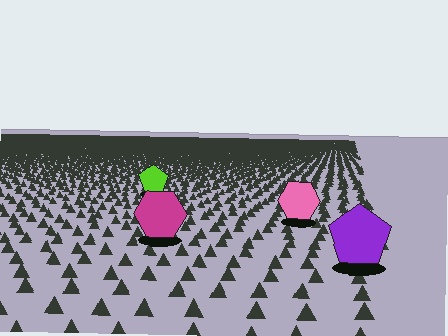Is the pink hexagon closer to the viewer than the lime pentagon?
Yes. The pink hexagon is closer — you can tell from the texture gradient: the ground texture is coarser near it.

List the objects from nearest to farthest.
From nearest to farthest: the purple pentagon, the magenta hexagon, the pink hexagon, the lime pentagon.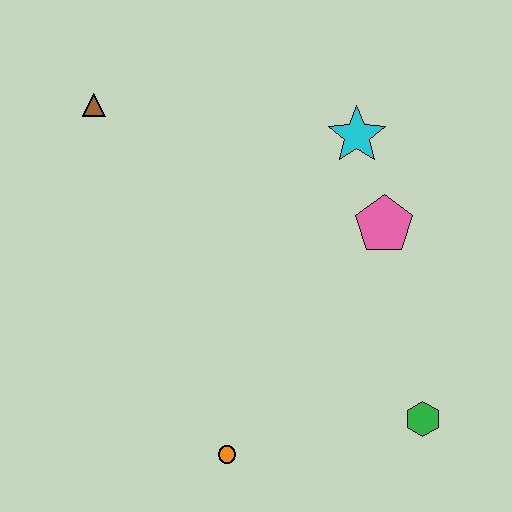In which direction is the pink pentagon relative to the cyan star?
The pink pentagon is below the cyan star.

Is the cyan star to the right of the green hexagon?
No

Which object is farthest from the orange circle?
The brown triangle is farthest from the orange circle.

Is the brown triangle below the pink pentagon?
No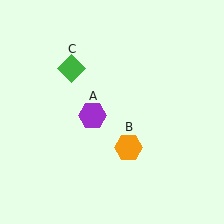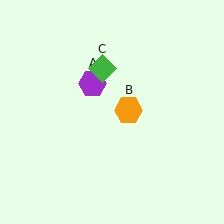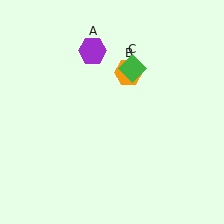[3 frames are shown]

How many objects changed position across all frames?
3 objects changed position: purple hexagon (object A), orange hexagon (object B), green diamond (object C).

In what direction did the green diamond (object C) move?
The green diamond (object C) moved right.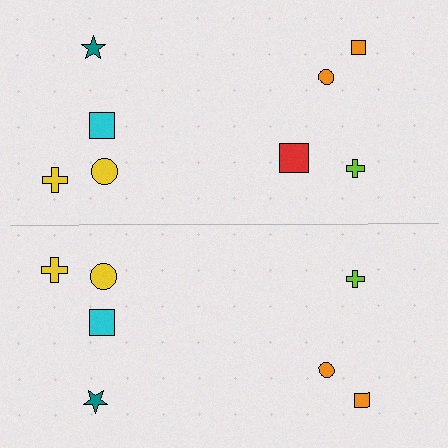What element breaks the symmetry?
A red square is missing from the bottom side.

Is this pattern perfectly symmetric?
No, the pattern is not perfectly symmetric. A red square is missing from the bottom side.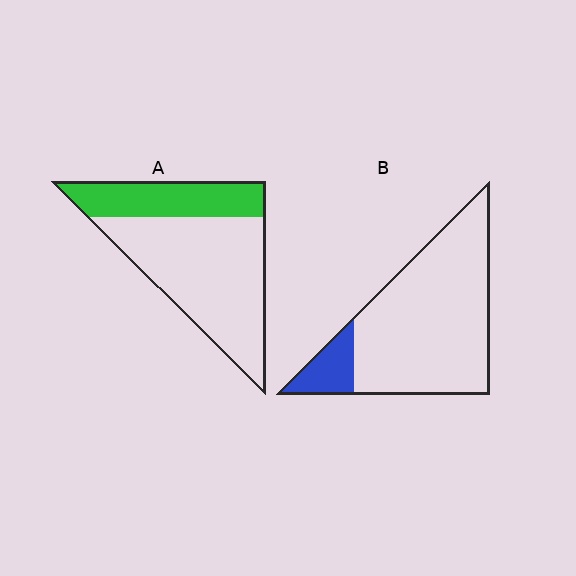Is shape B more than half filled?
No.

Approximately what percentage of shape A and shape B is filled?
A is approximately 30% and B is approximately 15%.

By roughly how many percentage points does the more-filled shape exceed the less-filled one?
By roughly 15 percentage points (A over B).